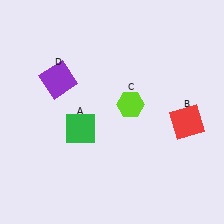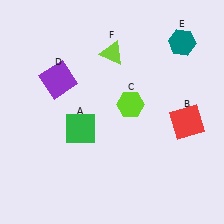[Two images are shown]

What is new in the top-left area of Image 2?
A lime triangle (F) was added in the top-left area of Image 2.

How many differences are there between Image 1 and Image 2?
There are 2 differences between the two images.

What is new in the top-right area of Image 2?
A teal hexagon (E) was added in the top-right area of Image 2.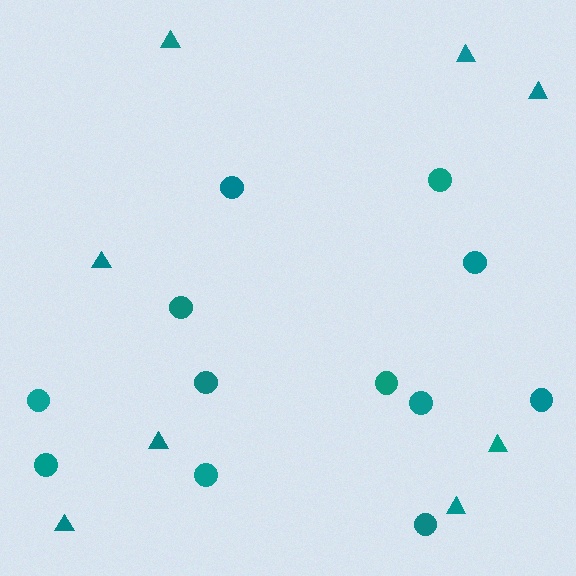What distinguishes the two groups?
There are 2 groups: one group of triangles (8) and one group of circles (12).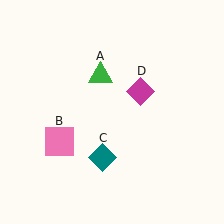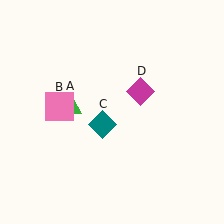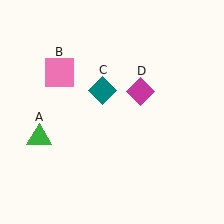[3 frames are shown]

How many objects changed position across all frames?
3 objects changed position: green triangle (object A), pink square (object B), teal diamond (object C).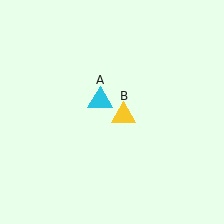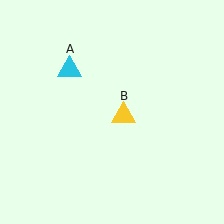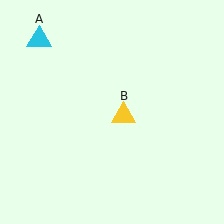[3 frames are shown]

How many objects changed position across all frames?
1 object changed position: cyan triangle (object A).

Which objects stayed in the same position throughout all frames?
Yellow triangle (object B) remained stationary.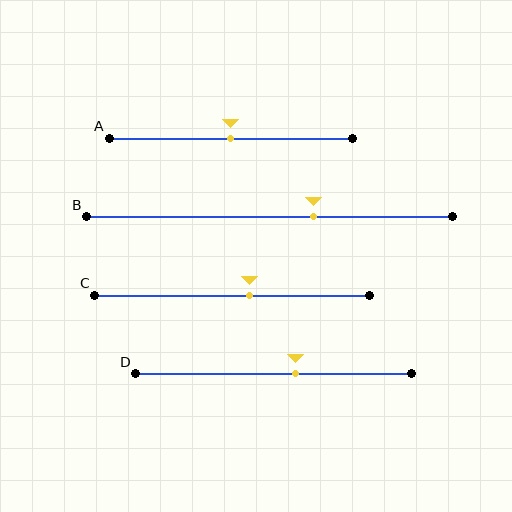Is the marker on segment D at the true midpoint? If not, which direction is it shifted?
No, the marker on segment D is shifted to the right by about 8% of the segment length.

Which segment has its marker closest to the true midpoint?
Segment A has its marker closest to the true midpoint.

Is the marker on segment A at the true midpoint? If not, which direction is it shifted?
Yes, the marker on segment A is at the true midpoint.